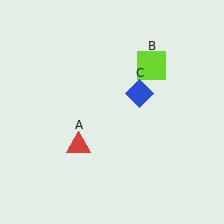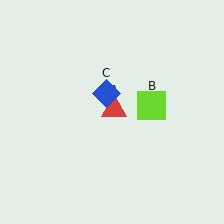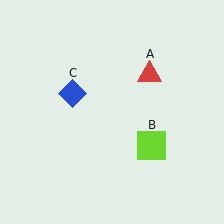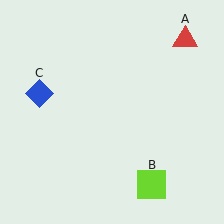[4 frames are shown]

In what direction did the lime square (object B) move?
The lime square (object B) moved down.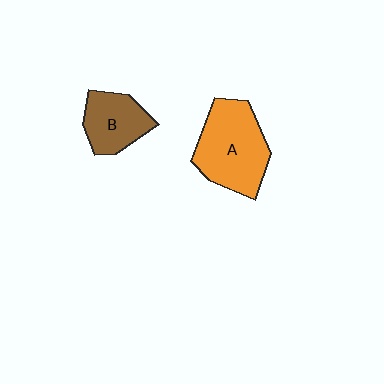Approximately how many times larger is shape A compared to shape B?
Approximately 1.6 times.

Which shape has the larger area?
Shape A (orange).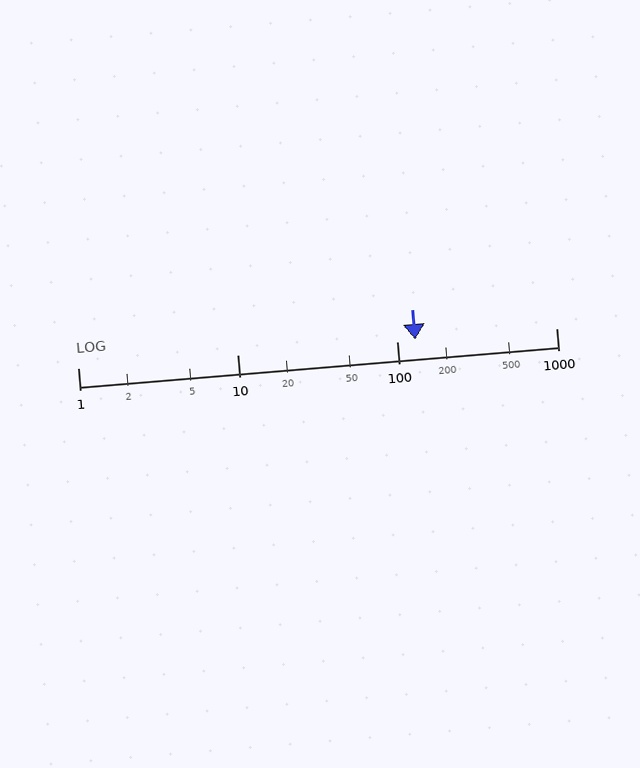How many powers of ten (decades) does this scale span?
The scale spans 3 decades, from 1 to 1000.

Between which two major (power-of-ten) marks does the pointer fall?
The pointer is between 100 and 1000.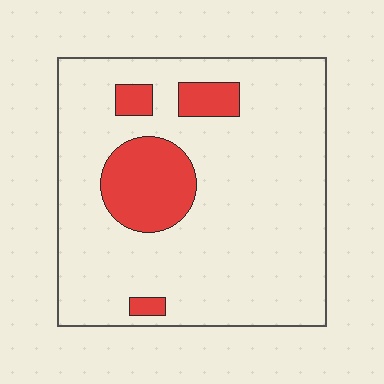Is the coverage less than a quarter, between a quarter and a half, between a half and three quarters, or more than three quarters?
Less than a quarter.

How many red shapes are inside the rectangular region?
4.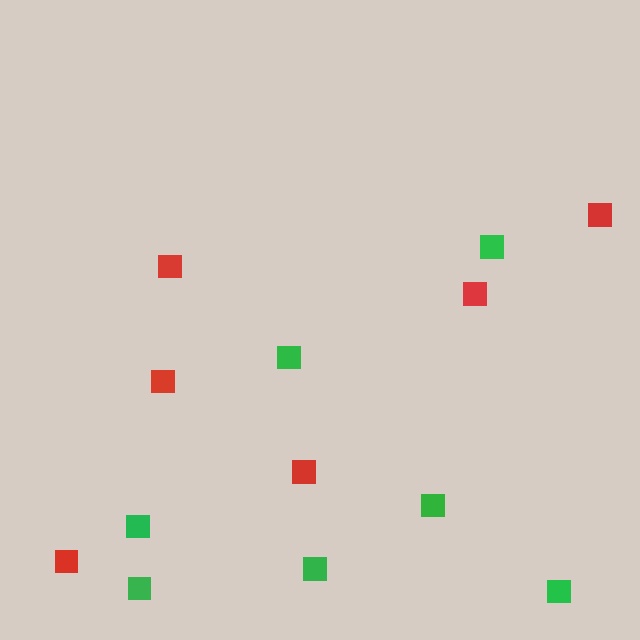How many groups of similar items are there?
There are 2 groups: one group of green squares (7) and one group of red squares (6).